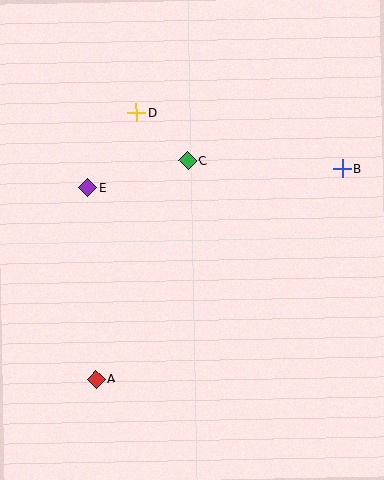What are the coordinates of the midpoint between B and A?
The midpoint between B and A is at (219, 274).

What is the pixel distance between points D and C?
The distance between D and C is 70 pixels.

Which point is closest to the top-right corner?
Point B is closest to the top-right corner.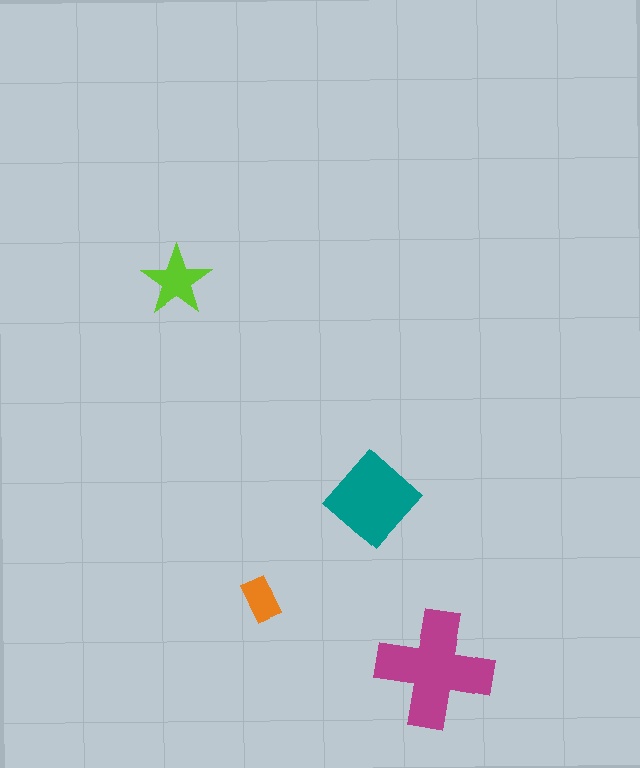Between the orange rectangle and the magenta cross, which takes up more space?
The magenta cross.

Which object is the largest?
The magenta cross.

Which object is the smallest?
The orange rectangle.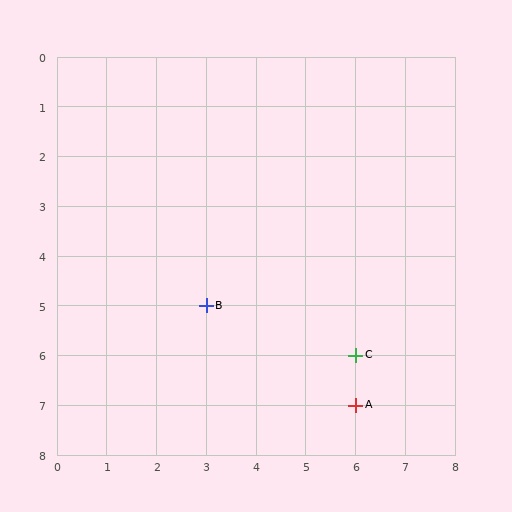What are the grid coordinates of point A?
Point A is at grid coordinates (6, 7).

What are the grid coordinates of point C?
Point C is at grid coordinates (6, 6).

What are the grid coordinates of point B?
Point B is at grid coordinates (3, 5).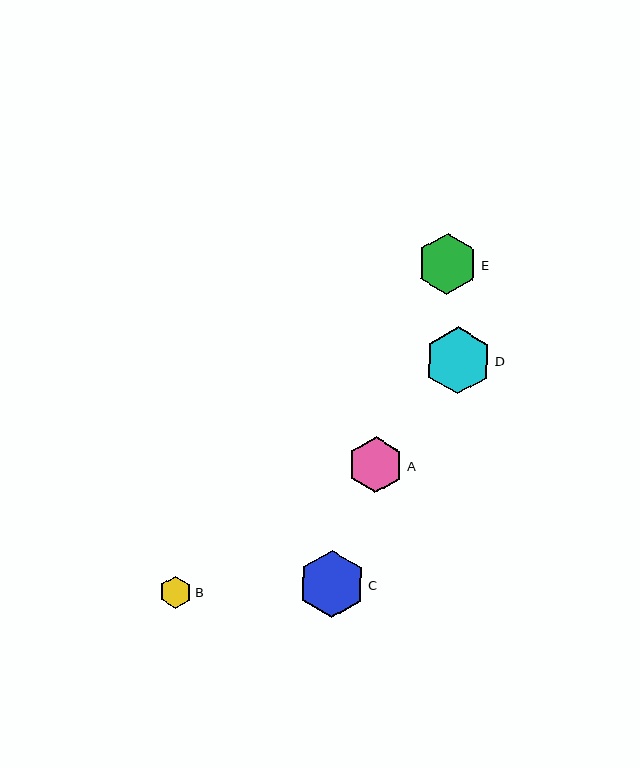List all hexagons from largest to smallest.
From largest to smallest: C, D, E, A, B.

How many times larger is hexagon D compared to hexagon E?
Hexagon D is approximately 1.1 times the size of hexagon E.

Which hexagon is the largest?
Hexagon C is the largest with a size of approximately 68 pixels.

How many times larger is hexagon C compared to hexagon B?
Hexagon C is approximately 2.1 times the size of hexagon B.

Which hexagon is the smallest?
Hexagon B is the smallest with a size of approximately 33 pixels.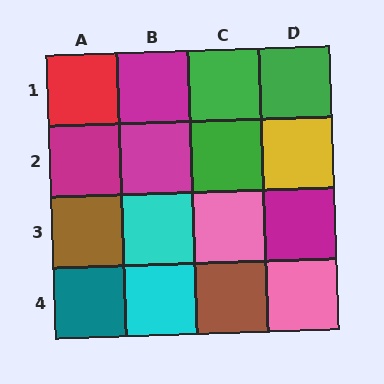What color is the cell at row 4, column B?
Cyan.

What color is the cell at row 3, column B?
Cyan.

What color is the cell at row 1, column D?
Green.